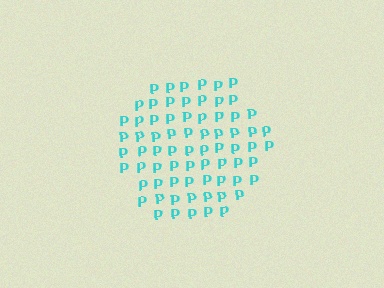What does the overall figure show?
The overall figure shows a hexagon.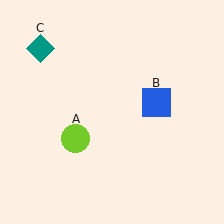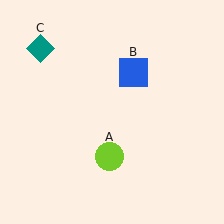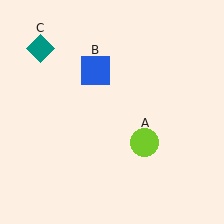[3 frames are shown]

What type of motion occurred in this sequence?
The lime circle (object A), blue square (object B) rotated counterclockwise around the center of the scene.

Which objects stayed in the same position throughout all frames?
Teal diamond (object C) remained stationary.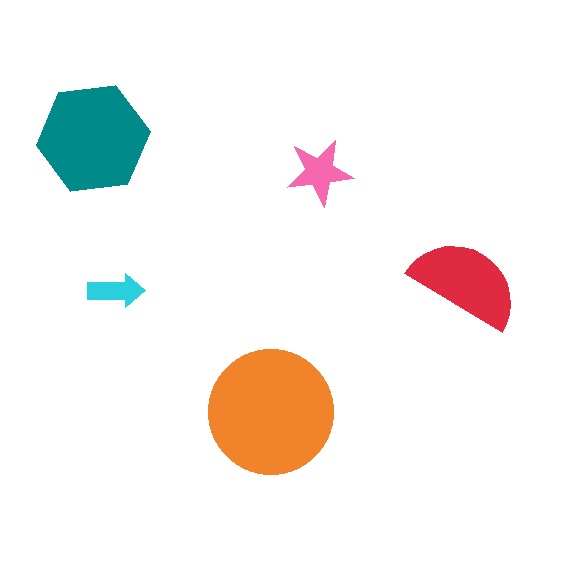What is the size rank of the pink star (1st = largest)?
4th.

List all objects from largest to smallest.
The orange circle, the teal hexagon, the red semicircle, the pink star, the cyan arrow.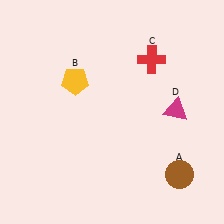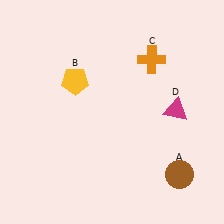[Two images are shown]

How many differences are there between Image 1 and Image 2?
There is 1 difference between the two images.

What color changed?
The cross (C) changed from red in Image 1 to orange in Image 2.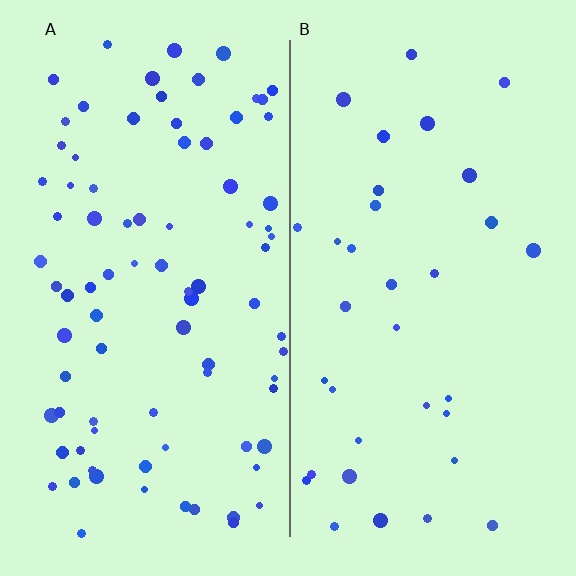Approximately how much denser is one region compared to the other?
Approximately 2.5× — region A over region B.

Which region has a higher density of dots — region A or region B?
A (the left).